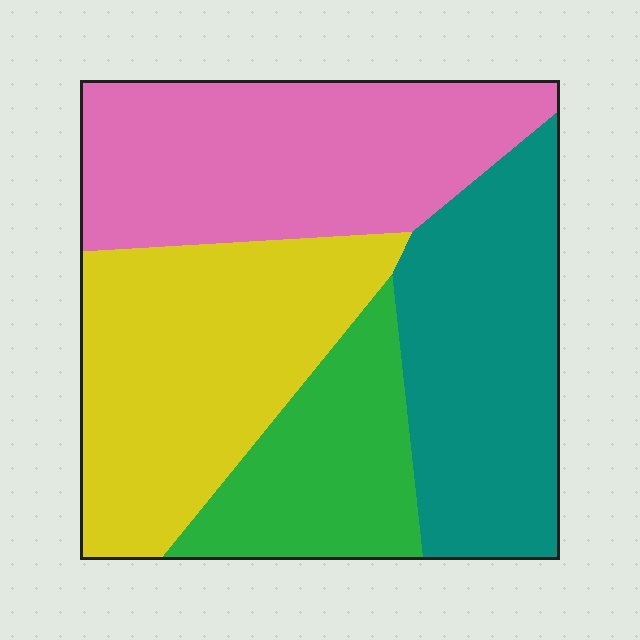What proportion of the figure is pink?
Pink takes up between a quarter and a half of the figure.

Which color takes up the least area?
Green, at roughly 15%.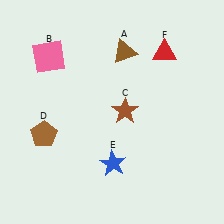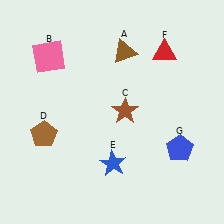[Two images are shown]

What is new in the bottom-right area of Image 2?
A blue pentagon (G) was added in the bottom-right area of Image 2.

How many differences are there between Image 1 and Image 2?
There is 1 difference between the two images.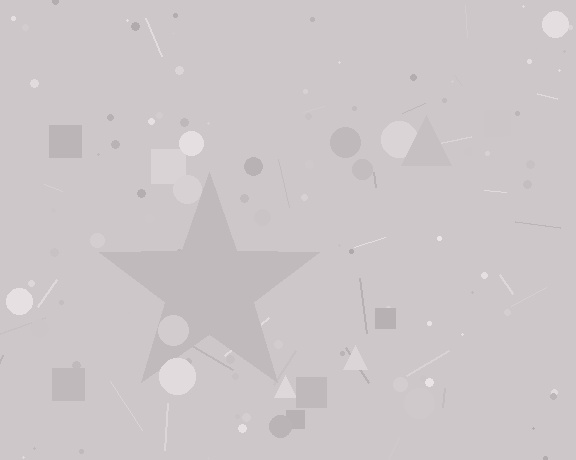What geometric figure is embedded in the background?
A star is embedded in the background.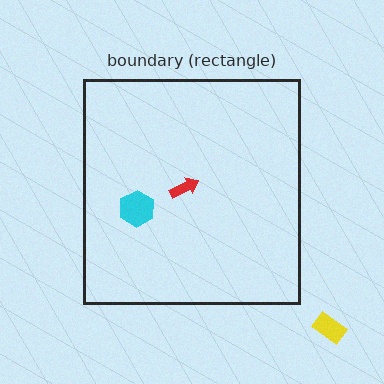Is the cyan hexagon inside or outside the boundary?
Inside.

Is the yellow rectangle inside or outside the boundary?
Outside.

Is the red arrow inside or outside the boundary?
Inside.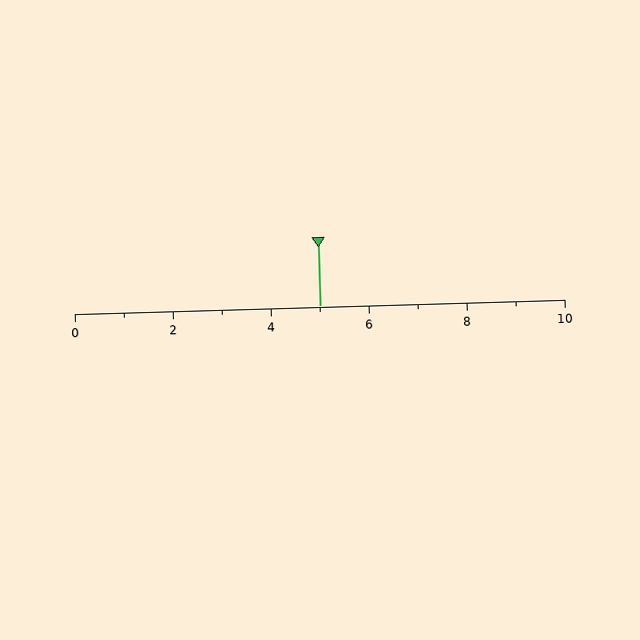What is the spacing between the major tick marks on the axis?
The major ticks are spaced 2 apart.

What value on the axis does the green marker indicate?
The marker indicates approximately 5.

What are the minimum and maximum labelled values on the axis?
The axis runs from 0 to 10.